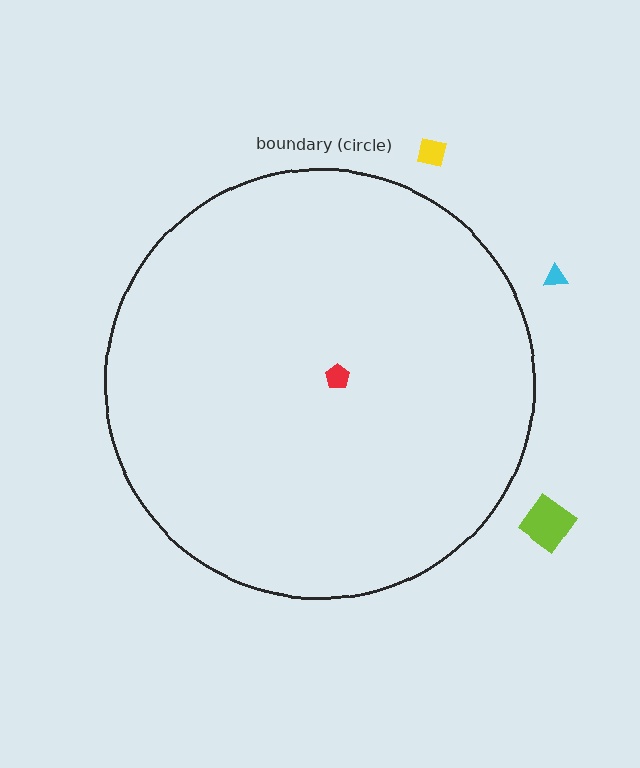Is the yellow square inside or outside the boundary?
Outside.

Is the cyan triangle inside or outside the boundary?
Outside.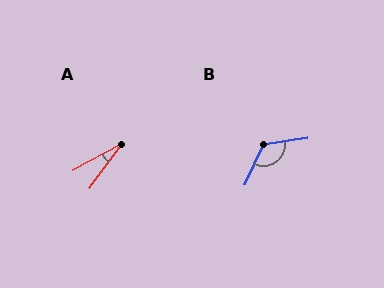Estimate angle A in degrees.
Approximately 26 degrees.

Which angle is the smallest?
A, at approximately 26 degrees.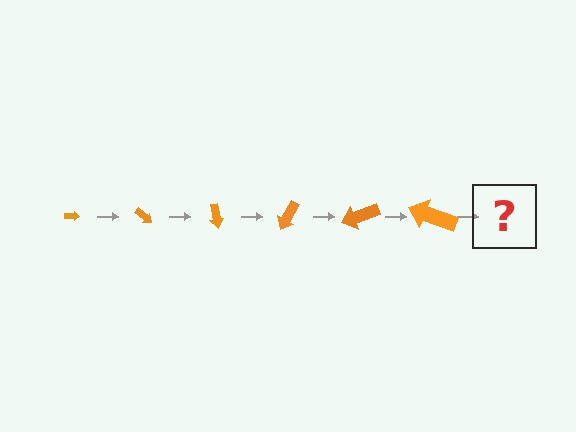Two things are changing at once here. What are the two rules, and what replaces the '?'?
The two rules are that the arrow grows larger each step and it rotates 40 degrees each step. The '?' should be an arrow, larger than the previous one and rotated 240 degrees from the start.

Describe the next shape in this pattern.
It should be an arrow, larger than the previous one and rotated 240 degrees from the start.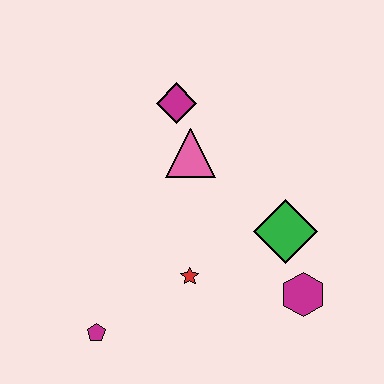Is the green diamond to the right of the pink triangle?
Yes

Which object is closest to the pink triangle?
The magenta diamond is closest to the pink triangle.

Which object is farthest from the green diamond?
The magenta pentagon is farthest from the green diamond.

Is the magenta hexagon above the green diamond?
No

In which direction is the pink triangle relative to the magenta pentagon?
The pink triangle is above the magenta pentagon.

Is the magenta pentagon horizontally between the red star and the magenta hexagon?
No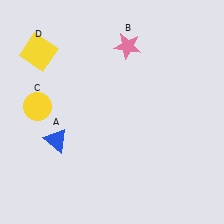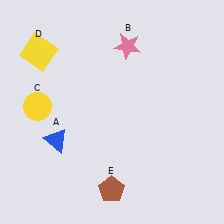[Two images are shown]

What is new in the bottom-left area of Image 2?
A brown pentagon (E) was added in the bottom-left area of Image 2.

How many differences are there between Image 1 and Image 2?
There is 1 difference between the two images.